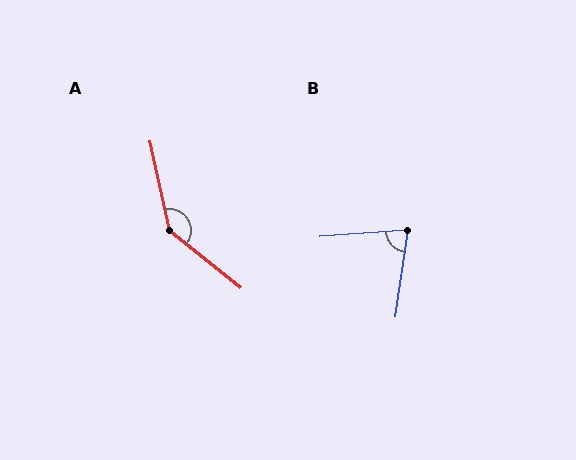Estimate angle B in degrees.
Approximately 78 degrees.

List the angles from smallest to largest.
B (78°), A (141°).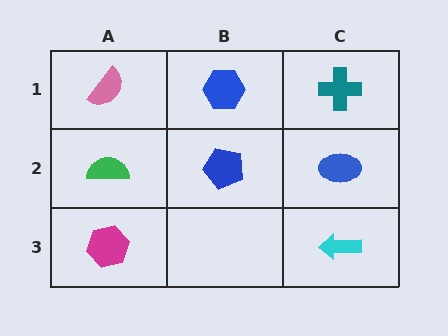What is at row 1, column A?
A pink semicircle.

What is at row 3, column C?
A cyan arrow.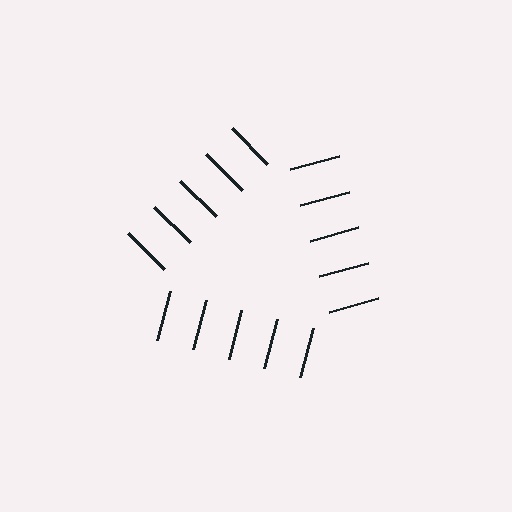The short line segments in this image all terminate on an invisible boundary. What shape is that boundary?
An illusory triangle — the line segments terminate on its edges but no continuous stroke is drawn.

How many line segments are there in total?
15 — 5 along each of the 3 edges.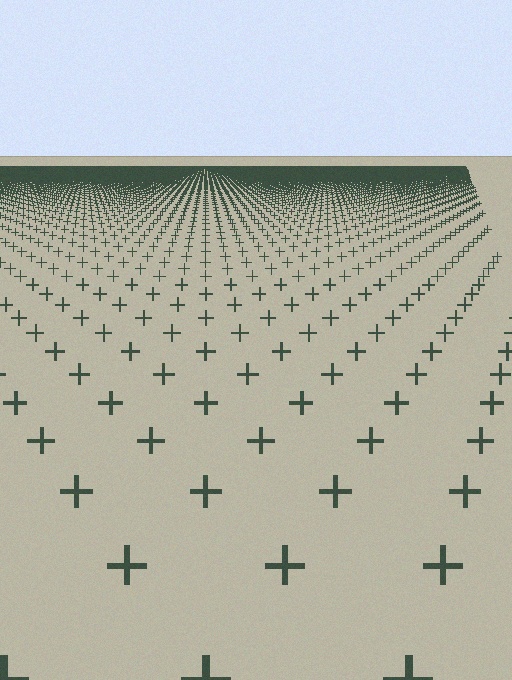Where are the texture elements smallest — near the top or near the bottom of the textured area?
Near the top.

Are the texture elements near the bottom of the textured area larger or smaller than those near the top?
Larger. Near the bottom, elements are closer to the viewer and appear at a bigger on-screen size.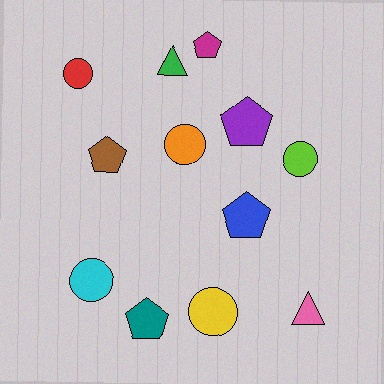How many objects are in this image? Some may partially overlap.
There are 12 objects.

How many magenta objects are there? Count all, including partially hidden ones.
There is 1 magenta object.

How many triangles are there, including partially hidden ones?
There are 2 triangles.